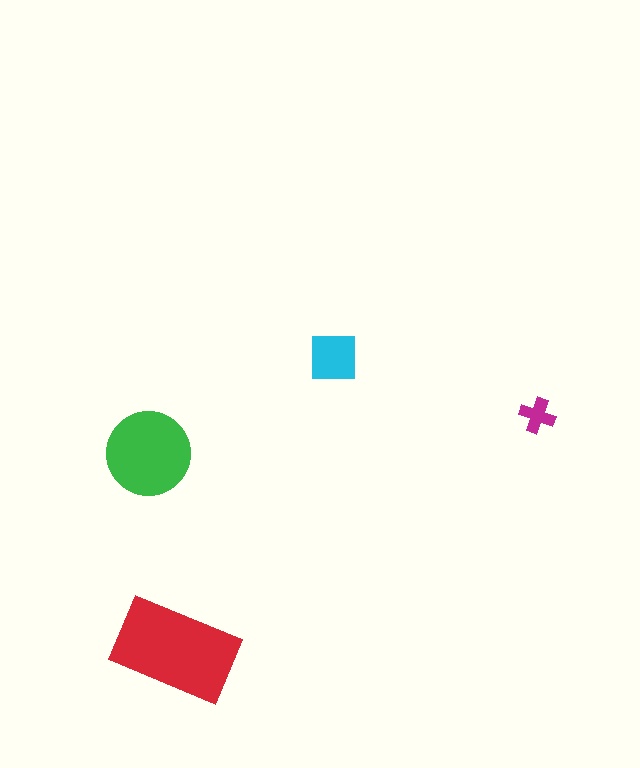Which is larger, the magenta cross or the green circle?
The green circle.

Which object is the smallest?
The magenta cross.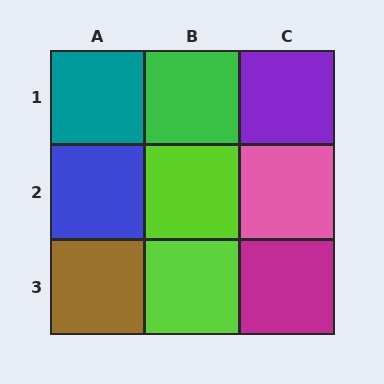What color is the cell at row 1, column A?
Teal.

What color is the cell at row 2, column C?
Pink.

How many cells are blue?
1 cell is blue.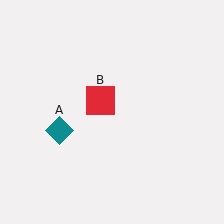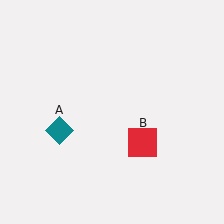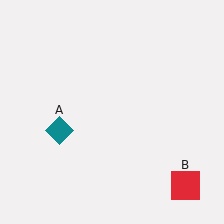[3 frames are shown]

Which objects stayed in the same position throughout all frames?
Teal diamond (object A) remained stationary.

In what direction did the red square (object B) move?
The red square (object B) moved down and to the right.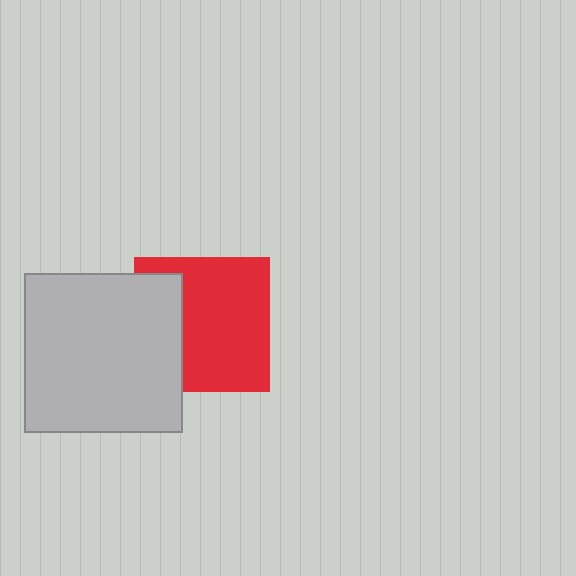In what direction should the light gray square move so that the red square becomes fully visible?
The light gray square should move left. That is the shortest direction to clear the overlap and leave the red square fully visible.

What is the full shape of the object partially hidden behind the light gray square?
The partially hidden object is a red square.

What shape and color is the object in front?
The object in front is a light gray square.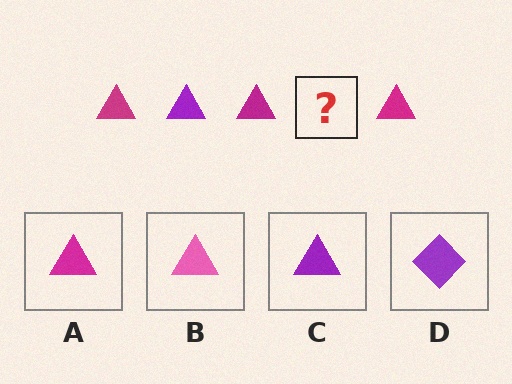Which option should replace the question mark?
Option C.